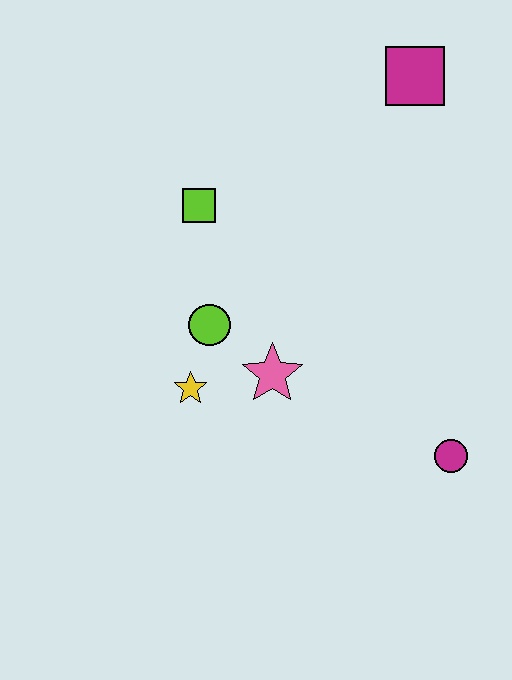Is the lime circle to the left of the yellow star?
No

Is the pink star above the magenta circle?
Yes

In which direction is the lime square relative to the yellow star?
The lime square is above the yellow star.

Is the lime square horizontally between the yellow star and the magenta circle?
Yes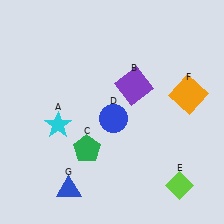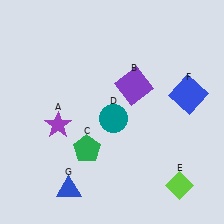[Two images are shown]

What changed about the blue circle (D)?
In Image 1, D is blue. In Image 2, it changed to teal.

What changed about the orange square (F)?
In Image 1, F is orange. In Image 2, it changed to blue.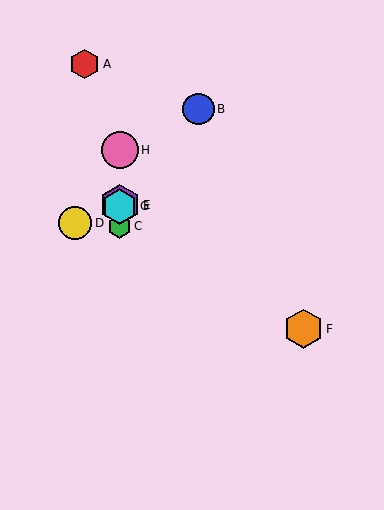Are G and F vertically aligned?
No, G is at x≈120 and F is at x≈303.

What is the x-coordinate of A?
Object A is at x≈85.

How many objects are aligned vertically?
4 objects (C, E, G, H) are aligned vertically.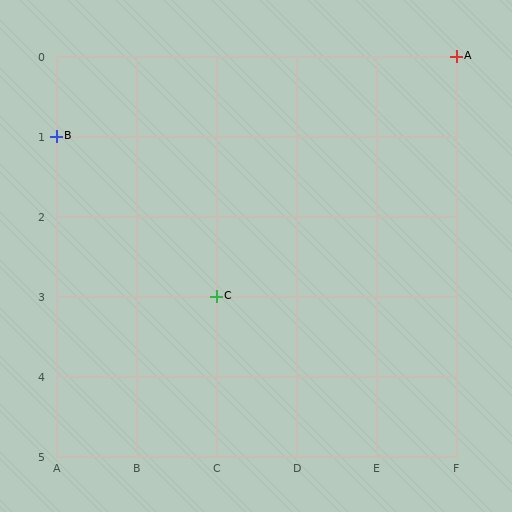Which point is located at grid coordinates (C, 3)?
Point C is at (C, 3).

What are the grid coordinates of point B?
Point B is at grid coordinates (A, 1).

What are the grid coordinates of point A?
Point A is at grid coordinates (F, 0).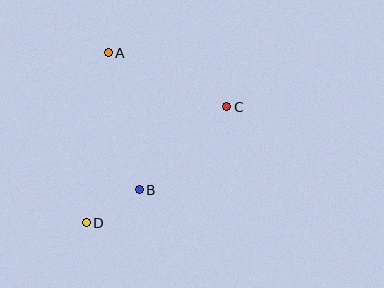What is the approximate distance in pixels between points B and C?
The distance between B and C is approximately 121 pixels.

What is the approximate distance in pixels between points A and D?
The distance between A and D is approximately 172 pixels.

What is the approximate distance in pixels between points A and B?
The distance between A and B is approximately 141 pixels.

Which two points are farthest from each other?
Points C and D are farthest from each other.